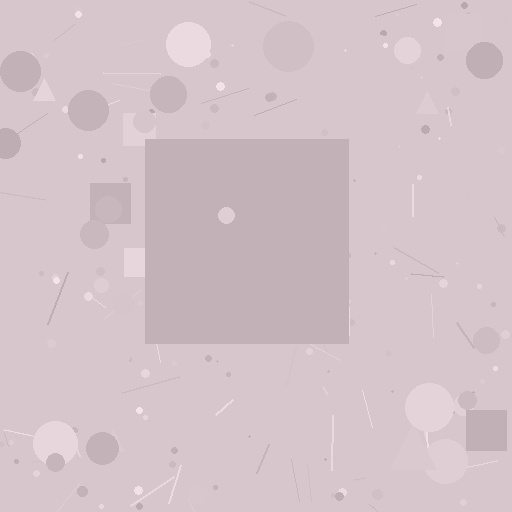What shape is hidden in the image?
A square is hidden in the image.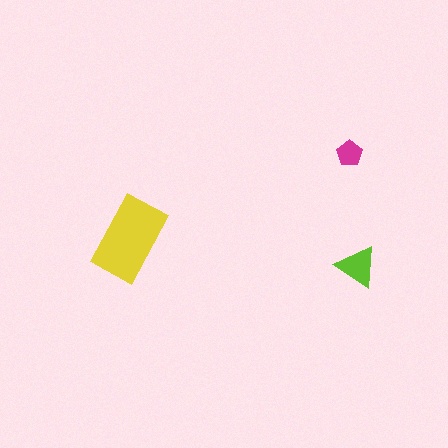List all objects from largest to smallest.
The yellow rectangle, the lime triangle, the magenta pentagon.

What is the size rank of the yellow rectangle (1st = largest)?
1st.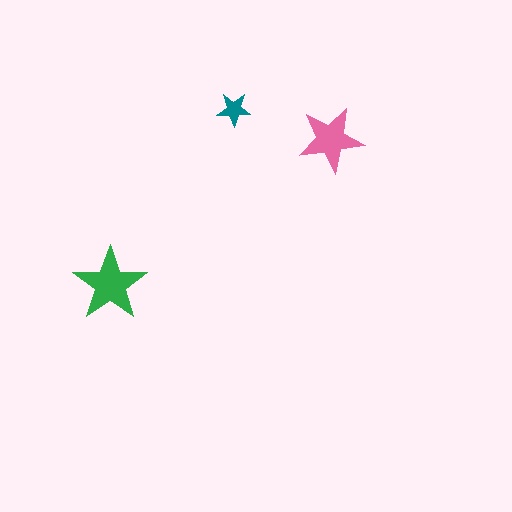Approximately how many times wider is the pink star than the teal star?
About 2 times wider.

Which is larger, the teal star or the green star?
The green one.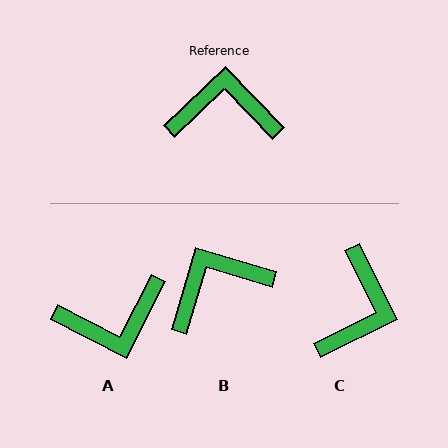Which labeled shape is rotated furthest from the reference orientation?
A, about 161 degrees away.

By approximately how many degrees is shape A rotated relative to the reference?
Approximately 161 degrees clockwise.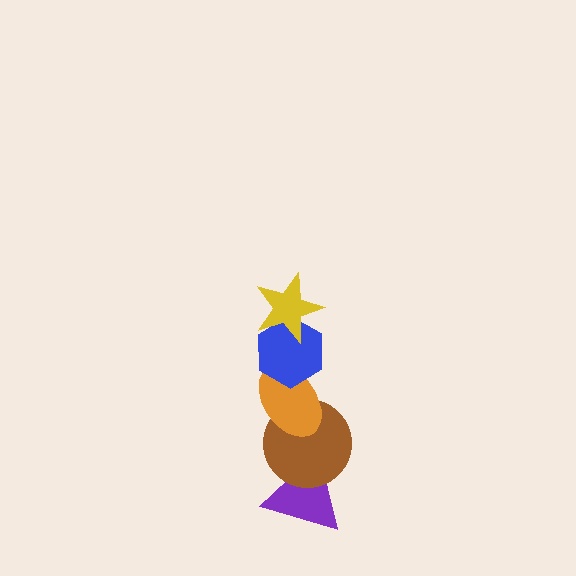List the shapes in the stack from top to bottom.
From top to bottom: the yellow star, the blue hexagon, the orange ellipse, the brown circle, the purple triangle.